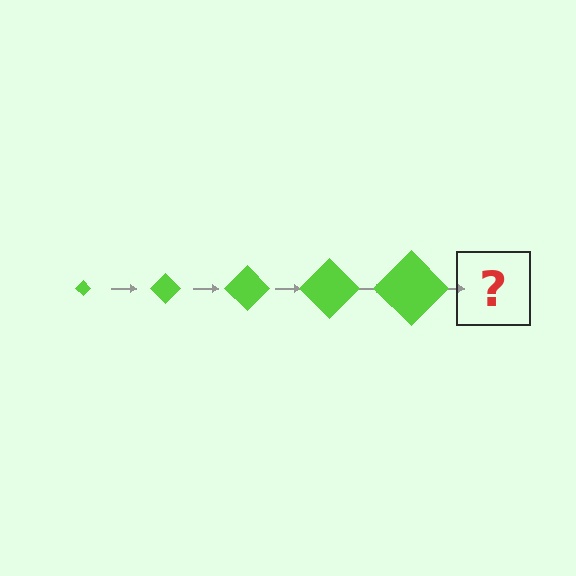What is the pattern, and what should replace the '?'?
The pattern is that the diamond gets progressively larger each step. The '?' should be a lime diamond, larger than the previous one.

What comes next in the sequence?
The next element should be a lime diamond, larger than the previous one.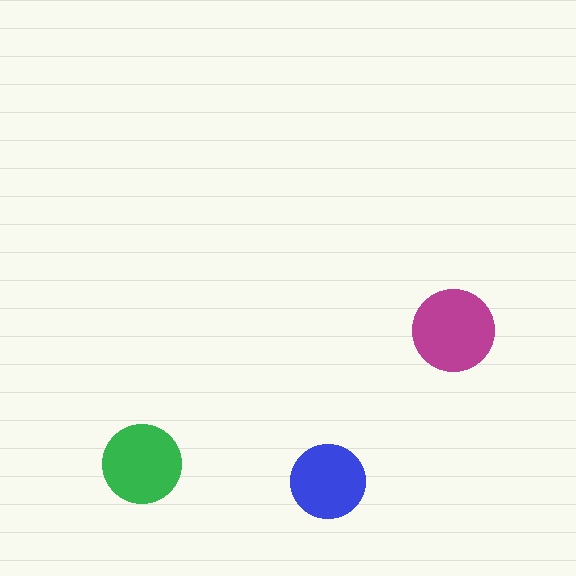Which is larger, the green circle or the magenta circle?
The magenta one.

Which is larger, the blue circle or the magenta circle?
The magenta one.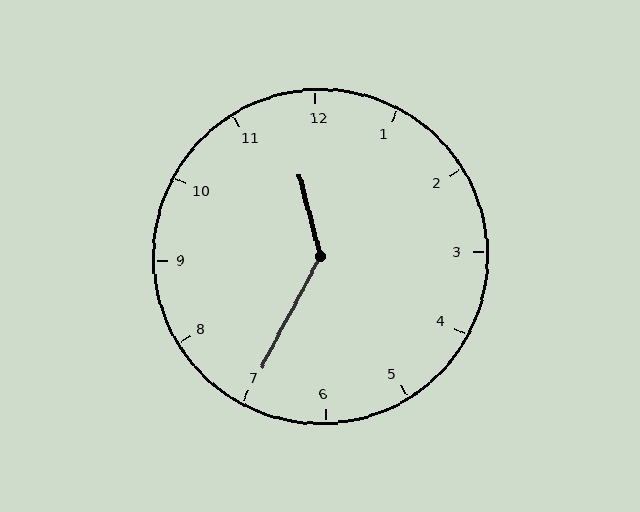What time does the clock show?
11:35.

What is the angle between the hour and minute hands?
Approximately 138 degrees.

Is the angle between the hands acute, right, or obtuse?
It is obtuse.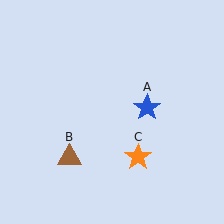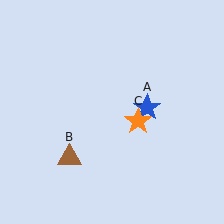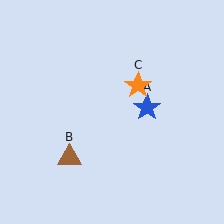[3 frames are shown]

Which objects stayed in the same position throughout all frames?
Blue star (object A) and brown triangle (object B) remained stationary.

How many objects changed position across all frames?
1 object changed position: orange star (object C).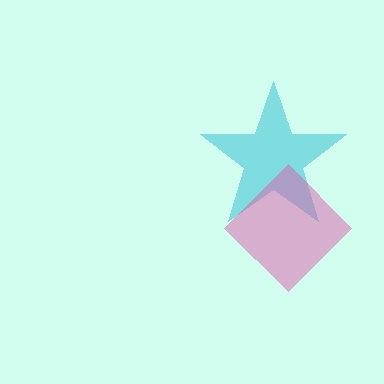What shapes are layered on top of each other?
The layered shapes are: a cyan star, a pink diamond.